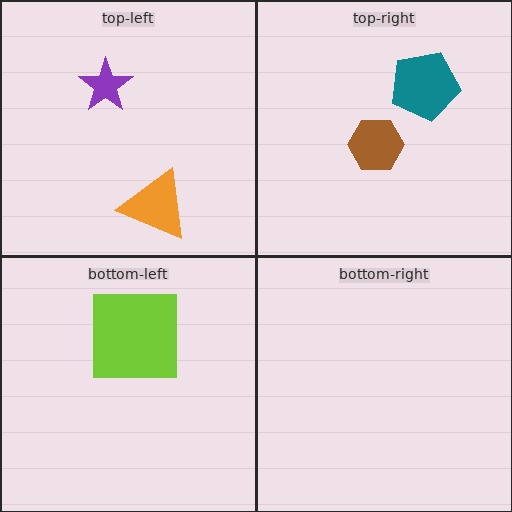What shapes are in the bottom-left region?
The lime square.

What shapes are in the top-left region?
The orange triangle, the purple star.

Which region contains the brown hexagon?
The top-right region.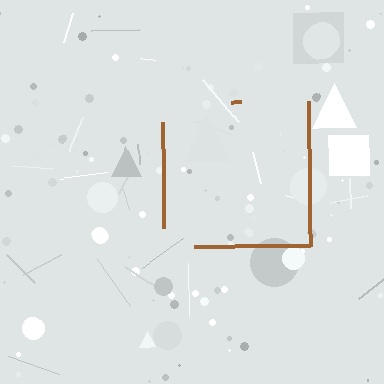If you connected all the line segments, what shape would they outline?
They would outline a square.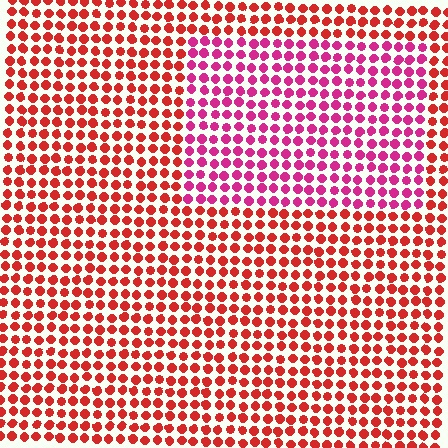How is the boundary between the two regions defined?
The boundary is defined purely by a slight shift in hue (about 36 degrees). Spacing, size, and orientation are identical on both sides.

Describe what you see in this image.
The image is filled with small red elements in a uniform arrangement. A rectangle-shaped region is visible where the elements are tinted to a slightly different hue, forming a subtle color boundary.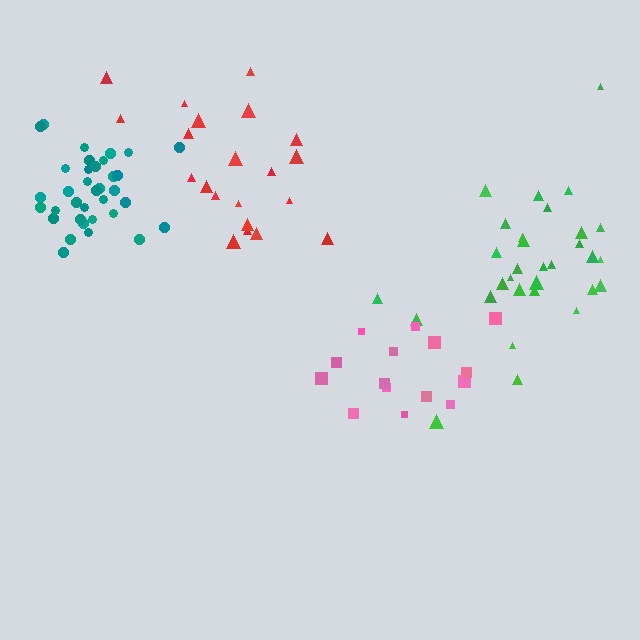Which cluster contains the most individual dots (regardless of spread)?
Teal (35).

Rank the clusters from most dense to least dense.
teal, green, red, pink.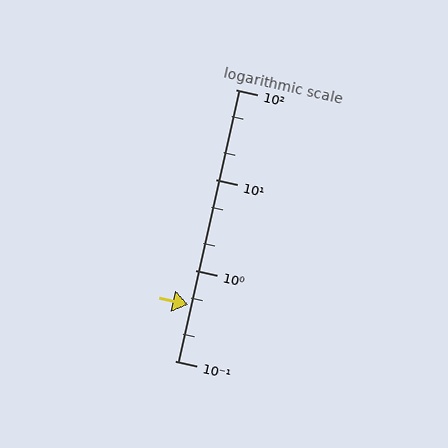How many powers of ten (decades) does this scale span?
The scale spans 3 decades, from 0.1 to 100.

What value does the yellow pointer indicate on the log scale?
The pointer indicates approximately 0.42.